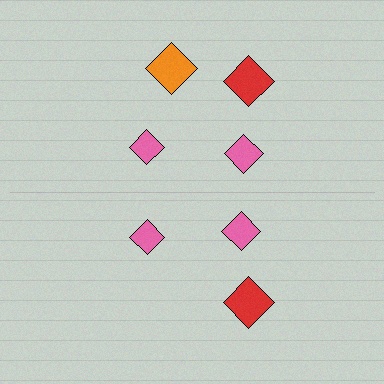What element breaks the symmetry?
A orange diamond is missing from the bottom side.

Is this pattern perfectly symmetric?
No, the pattern is not perfectly symmetric. A orange diamond is missing from the bottom side.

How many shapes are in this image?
There are 7 shapes in this image.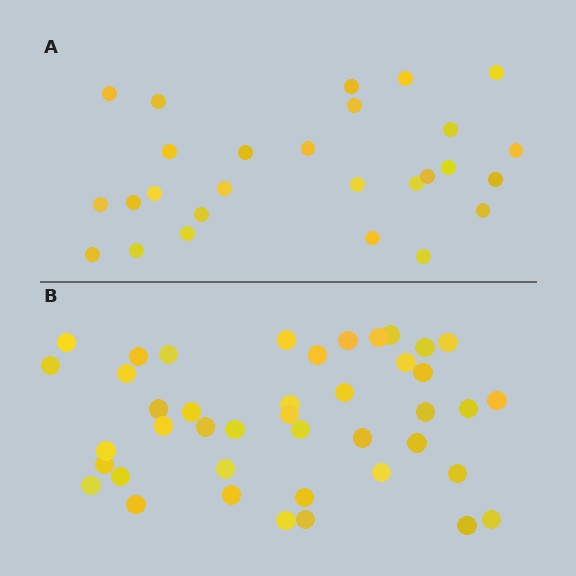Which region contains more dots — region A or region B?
Region B (the bottom region) has more dots.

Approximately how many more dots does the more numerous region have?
Region B has approximately 15 more dots than region A.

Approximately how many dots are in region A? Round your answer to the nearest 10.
About 30 dots. (The exact count is 27, which rounds to 30.)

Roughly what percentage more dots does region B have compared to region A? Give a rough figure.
About 55% more.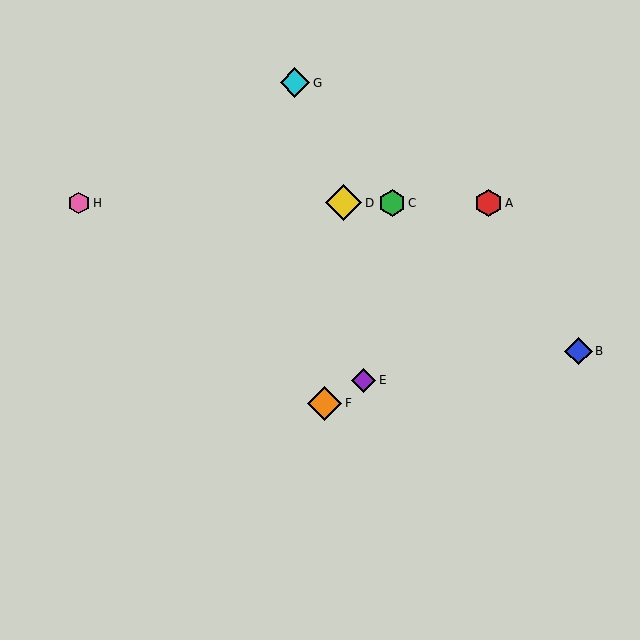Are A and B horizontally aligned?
No, A is at y≈203 and B is at y≈351.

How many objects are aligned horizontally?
4 objects (A, C, D, H) are aligned horizontally.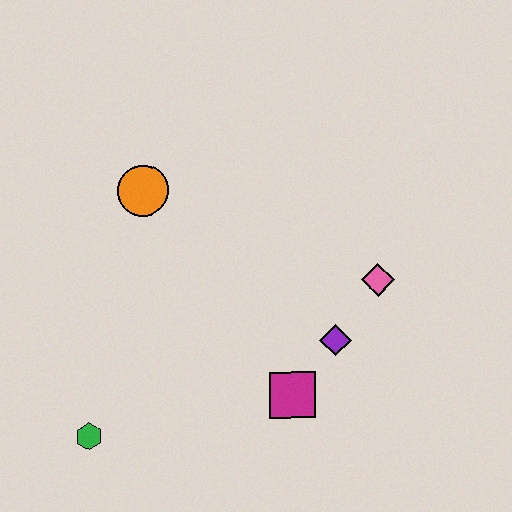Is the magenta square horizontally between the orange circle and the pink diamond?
Yes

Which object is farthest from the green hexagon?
The pink diamond is farthest from the green hexagon.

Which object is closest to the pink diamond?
The purple diamond is closest to the pink diamond.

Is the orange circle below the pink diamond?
No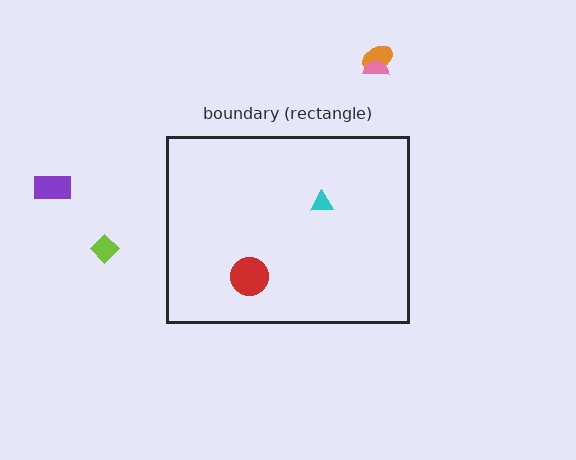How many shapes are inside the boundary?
2 inside, 4 outside.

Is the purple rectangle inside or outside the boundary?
Outside.